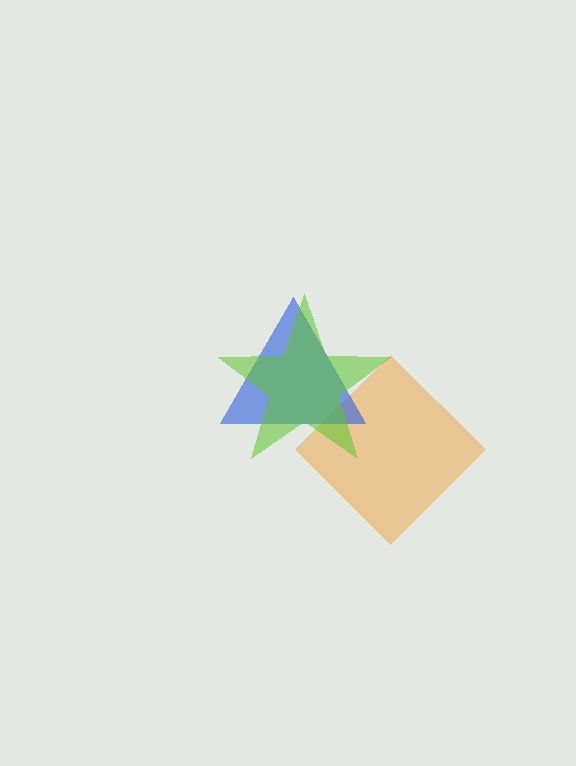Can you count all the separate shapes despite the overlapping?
Yes, there are 3 separate shapes.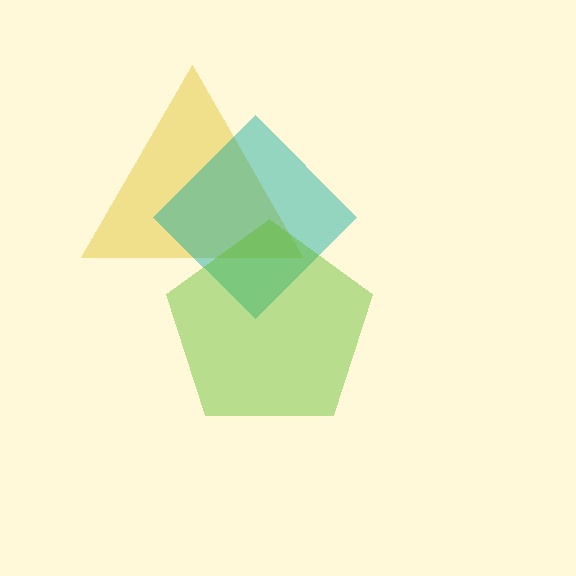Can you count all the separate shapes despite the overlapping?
Yes, there are 3 separate shapes.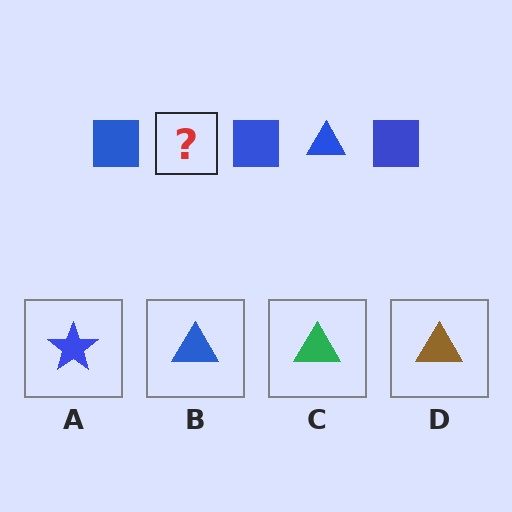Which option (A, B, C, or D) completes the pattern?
B.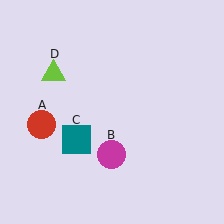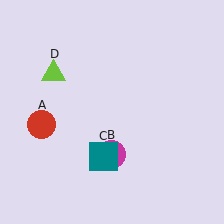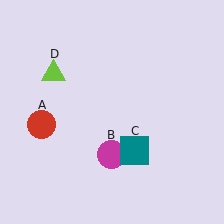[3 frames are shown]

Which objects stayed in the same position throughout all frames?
Red circle (object A) and magenta circle (object B) and lime triangle (object D) remained stationary.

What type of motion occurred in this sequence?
The teal square (object C) rotated counterclockwise around the center of the scene.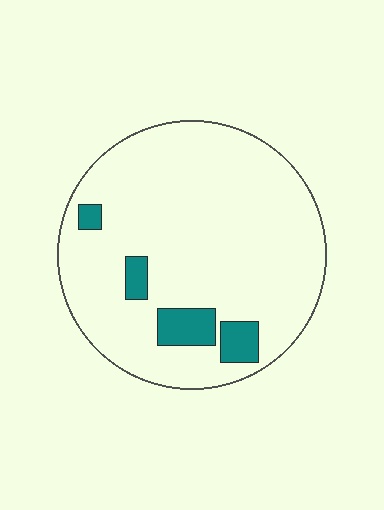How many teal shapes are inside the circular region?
4.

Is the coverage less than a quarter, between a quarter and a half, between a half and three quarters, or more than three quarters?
Less than a quarter.